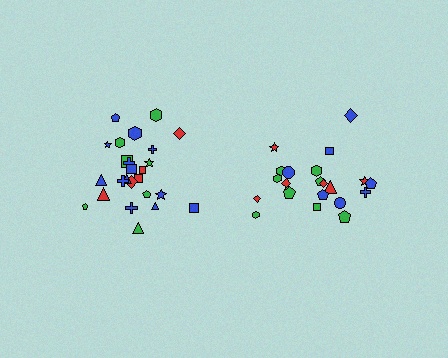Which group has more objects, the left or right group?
The left group.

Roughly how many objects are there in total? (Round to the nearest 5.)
Roughly 45 objects in total.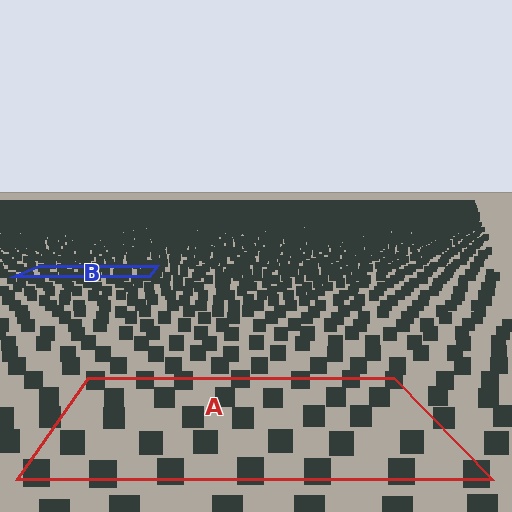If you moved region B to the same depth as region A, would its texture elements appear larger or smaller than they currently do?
They would appear larger. At a closer depth, the same texture elements are projected at a bigger on-screen size.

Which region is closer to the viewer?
Region A is closer. The texture elements there are larger and more spread out.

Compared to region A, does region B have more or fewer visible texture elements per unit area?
Region B has more texture elements per unit area — they are packed more densely because it is farther away.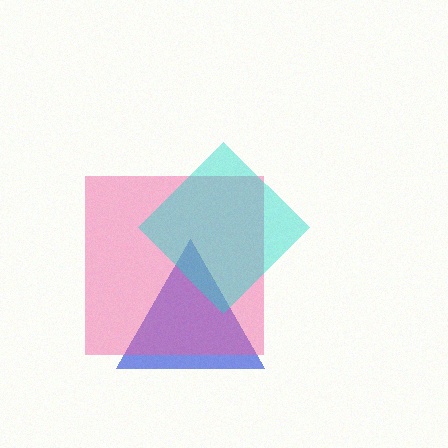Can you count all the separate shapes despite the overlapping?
Yes, there are 3 separate shapes.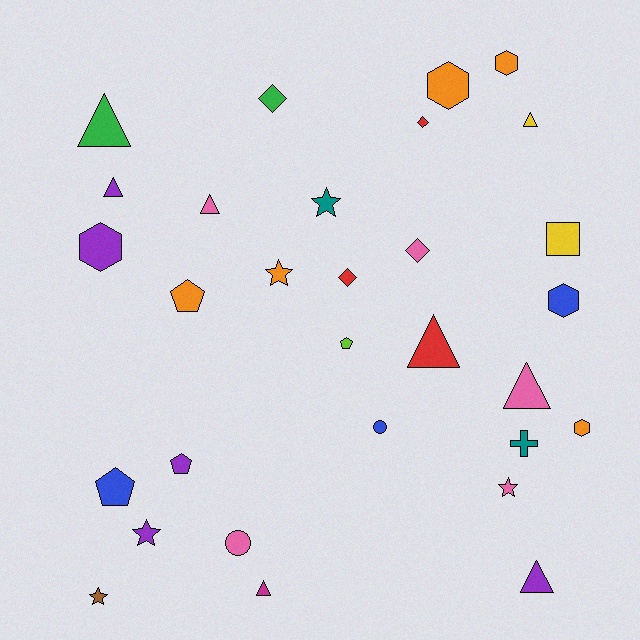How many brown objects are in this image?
There is 1 brown object.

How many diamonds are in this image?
There are 4 diamonds.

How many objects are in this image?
There are 30 objects.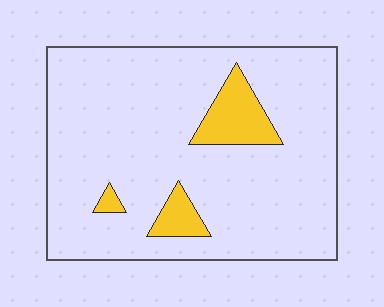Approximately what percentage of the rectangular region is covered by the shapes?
Approximately 10%.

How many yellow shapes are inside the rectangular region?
3.